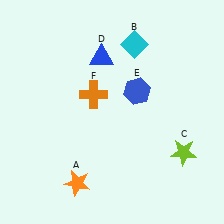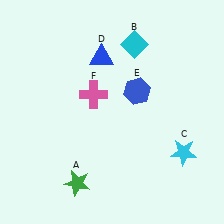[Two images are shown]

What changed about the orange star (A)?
In Image 1, A is orange. In Image 2, it changed to green.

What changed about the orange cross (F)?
In Image 1, F is orange. In Image 2, it changed to pink.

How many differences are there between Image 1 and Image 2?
There are 3 differences between the two images.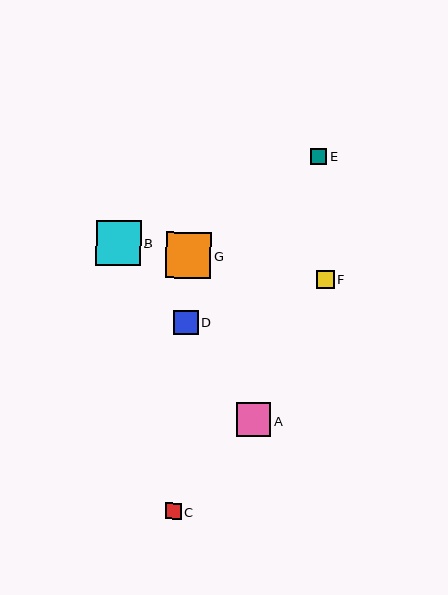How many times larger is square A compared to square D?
Square A is approximately 1.4 times the size of square D.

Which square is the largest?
Square G is the largest with a size of approximately 46 pixels.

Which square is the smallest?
Square E is the smallest with a size of approximately 16 pixels.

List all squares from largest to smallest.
From largest to smallest: G, B, A, D, F, C, E.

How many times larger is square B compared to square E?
Square B is approximately 2.9 times the size of square E.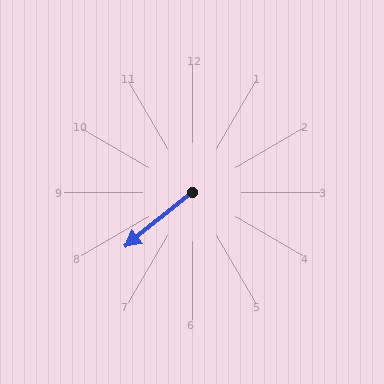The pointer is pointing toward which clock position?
Roughly 8 o'clock.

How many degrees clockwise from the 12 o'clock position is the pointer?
Approximately 231 degrees.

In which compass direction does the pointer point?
Southwest.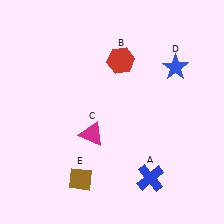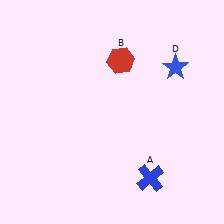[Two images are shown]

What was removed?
The brown diamond (E), the magenta triangle (C) were removed in Image 2.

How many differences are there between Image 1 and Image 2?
There are 2 differences between the two images.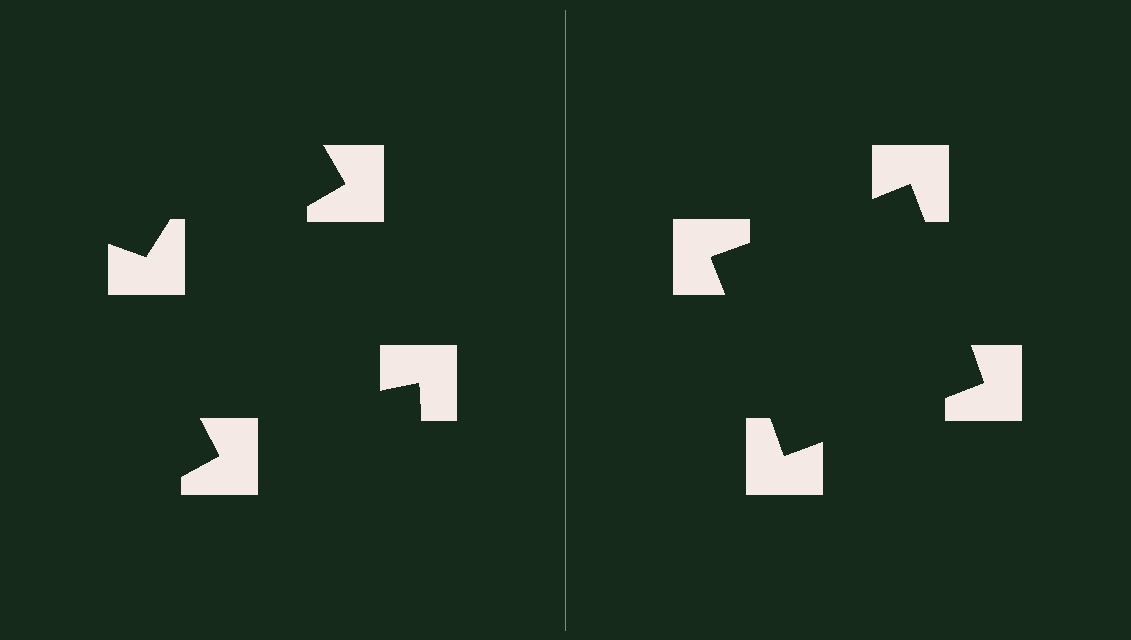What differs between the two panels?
The notched squares are positioned identically on both sides; only the wedge orientations differ. On the right they align to a square; on the left they are misaligned.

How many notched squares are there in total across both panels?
8 — 4 on each side.